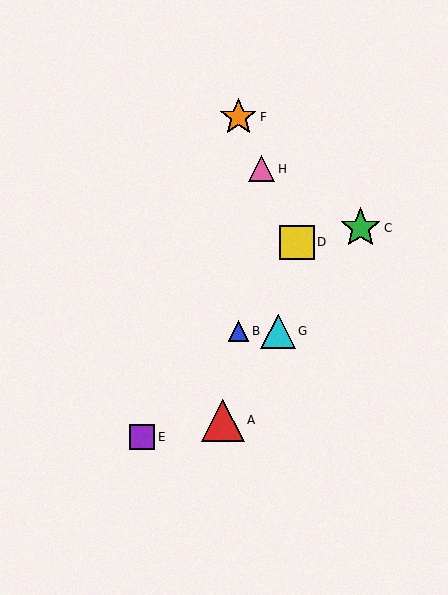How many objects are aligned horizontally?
2 objects (B, G) are aligned horizontally.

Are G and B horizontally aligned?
Yes, both are at y≈331.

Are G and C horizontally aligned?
No, G is at y≈331 and C is at y≈228.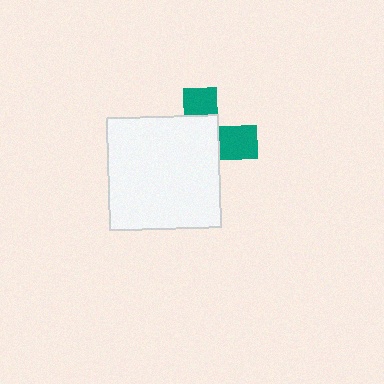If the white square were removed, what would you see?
You would see the complete teal cross.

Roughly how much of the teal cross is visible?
A small part of it is visible (roughly 35%).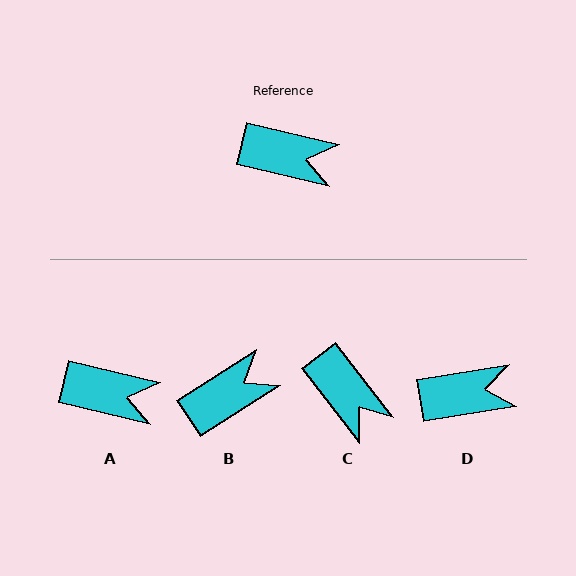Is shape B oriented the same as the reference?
No, it is off by about 46 degrees.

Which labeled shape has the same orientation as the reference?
A.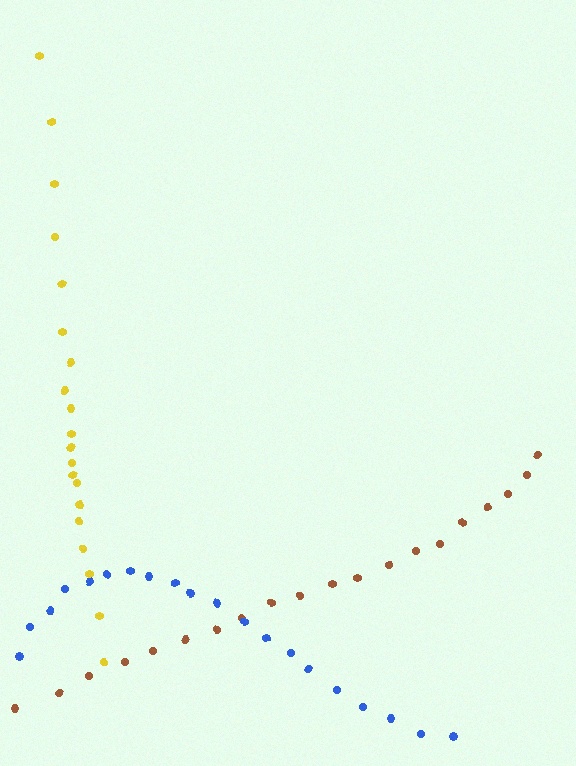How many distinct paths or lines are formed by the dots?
There are 3 distinct paths.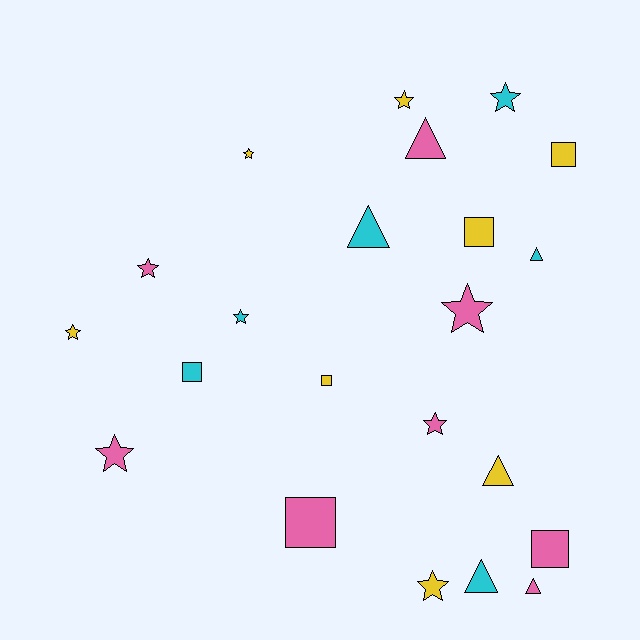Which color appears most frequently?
Pink, with 8 objects.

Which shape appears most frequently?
Star, with 10 objects.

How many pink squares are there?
There are 2 pink squares.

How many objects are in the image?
There are 22 objects.